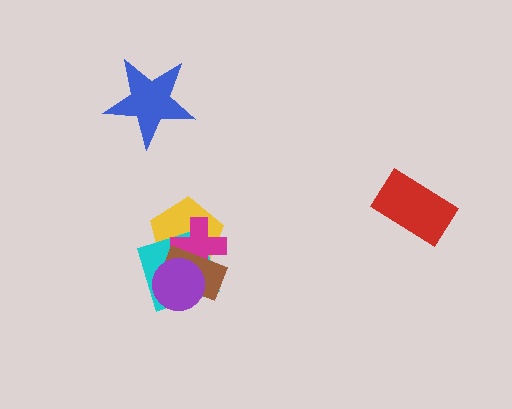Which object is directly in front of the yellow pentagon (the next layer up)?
The cyan square is directly in front of the yellow pentagon.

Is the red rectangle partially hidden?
No, no other shape covers it.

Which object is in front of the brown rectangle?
The purple circle is in front of the brown rectangle.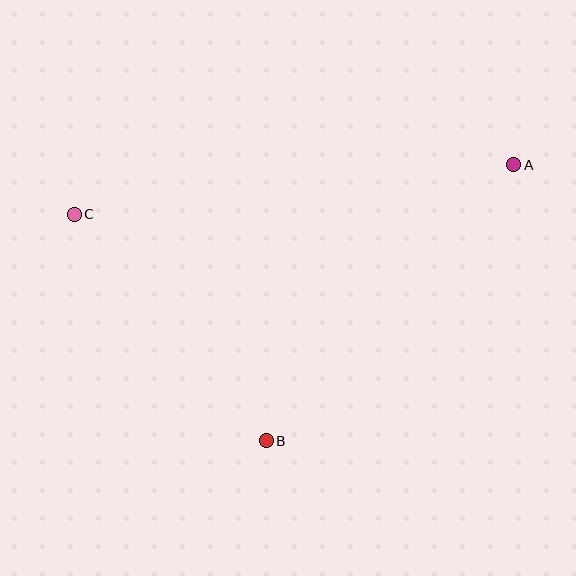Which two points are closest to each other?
Points B and C are closest to each other.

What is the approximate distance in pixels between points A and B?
The distance between A and B is approximately 370 pixels.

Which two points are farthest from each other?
Points A and C are farthest from each other.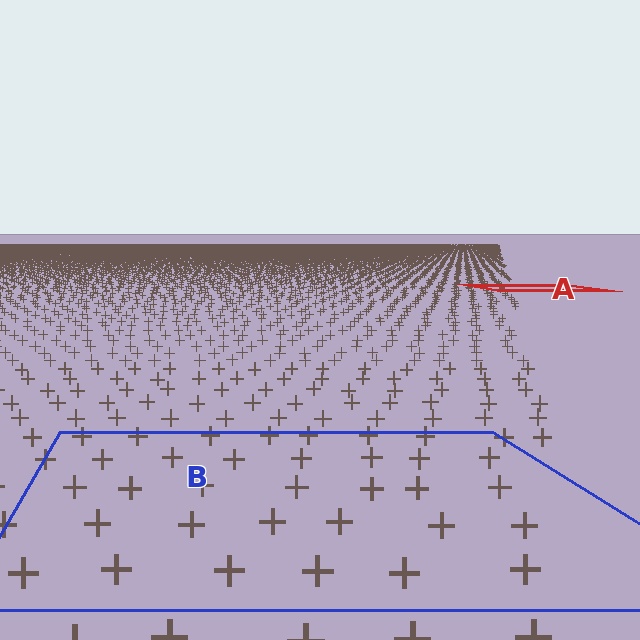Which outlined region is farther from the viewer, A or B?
Region A is farther from the viewer — the texture elements inside it appear smaller and more densely packed.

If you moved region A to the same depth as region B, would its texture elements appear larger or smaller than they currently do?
They would appear larger. At a closer depth, the same texture elements are projected at a bigger on-screen size.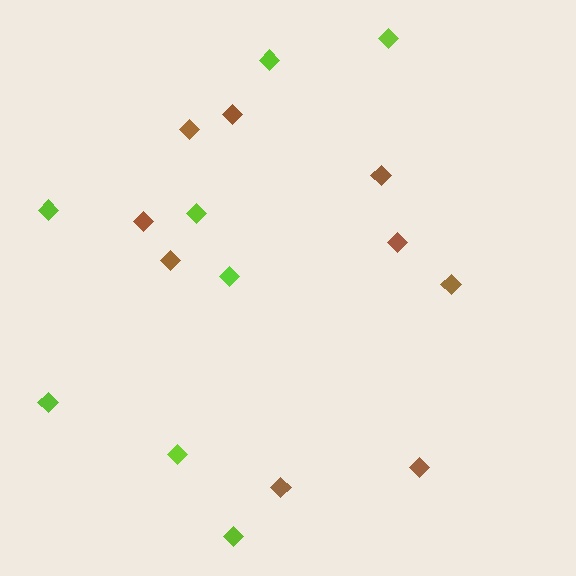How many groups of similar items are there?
There are 2 groups: one group of brown diamonds (9) and one group of lime diamonds (8).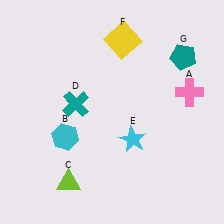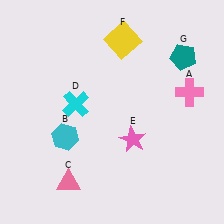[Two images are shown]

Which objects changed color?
C changed from lime to pink. D changed from teal to cyan. E changed from cyan to pink.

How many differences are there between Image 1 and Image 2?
There are 3 differences between the two images.